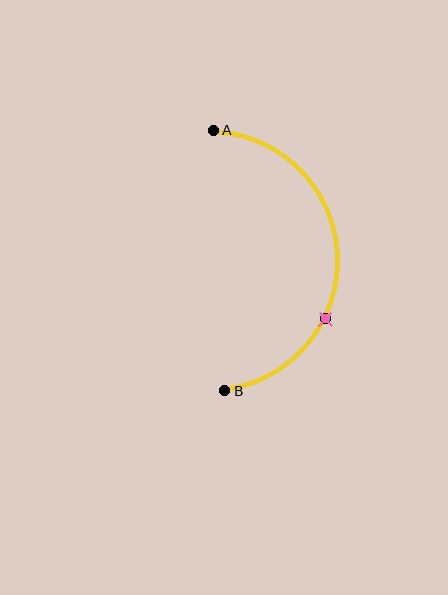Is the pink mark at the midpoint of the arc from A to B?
No. The pink mark lies on the arc but is closer to endpoint B. The arc midpoint would be at the point on the curve equidistant along the arc from both A and B.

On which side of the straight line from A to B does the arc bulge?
The arc bulges to the right of the straight line connecting A and B.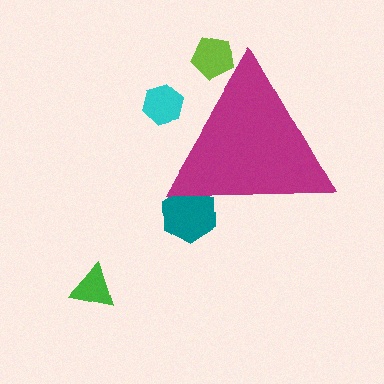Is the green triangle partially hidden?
No, the green triangle is fully visible.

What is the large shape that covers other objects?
A magenta triangle.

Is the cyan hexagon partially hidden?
Yes, the cyan hexagon is partially hidden behind the magenta triangle.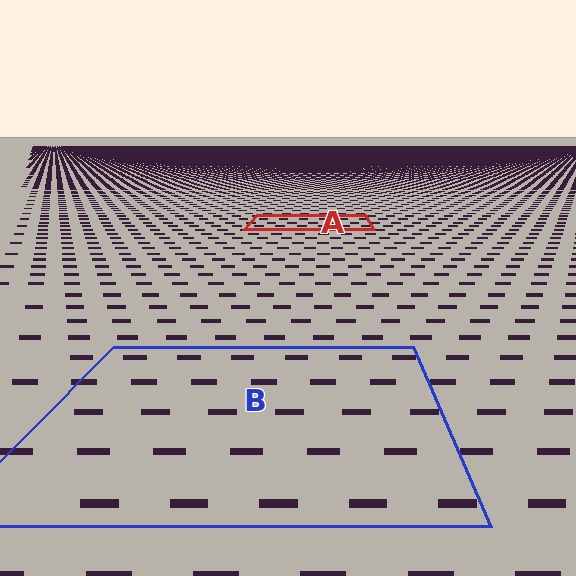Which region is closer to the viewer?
Region B is closer. The texture elements there are larger and more spread out.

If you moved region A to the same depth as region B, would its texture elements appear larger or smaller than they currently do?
They would appear larger. At a closer depth, the same texture elements are projected at a bigger on-screen size.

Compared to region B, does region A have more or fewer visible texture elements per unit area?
Region A has more texture elements per unit area — they are packed more densely because it is farther away.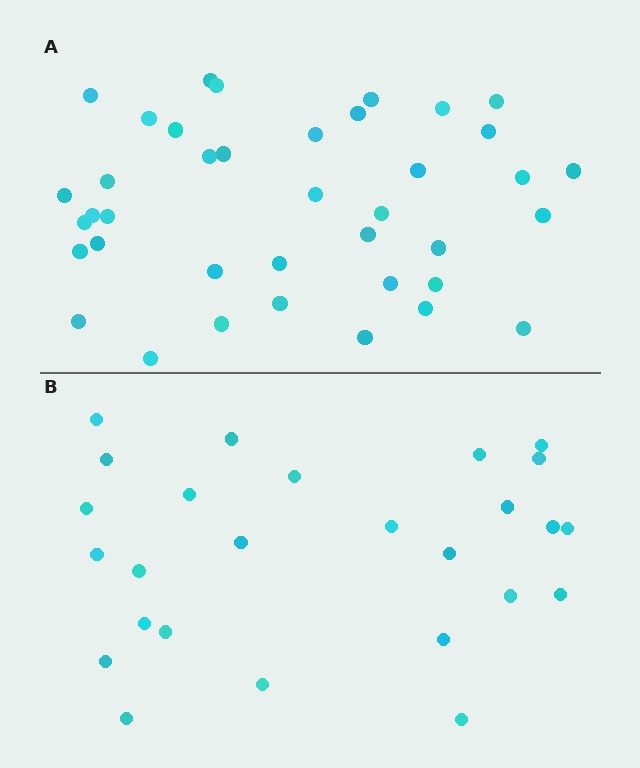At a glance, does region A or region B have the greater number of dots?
Region A (the top region) has more dots.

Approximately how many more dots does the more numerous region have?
Region A has approximately 15 more dots than region B.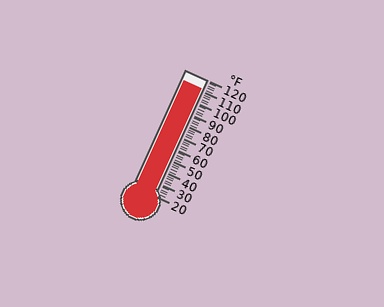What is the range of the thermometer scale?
The thermometer scale ranges from 20°F to 120°F.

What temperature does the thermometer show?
The thermometer shows approximately 112°F.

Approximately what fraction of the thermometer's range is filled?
The thermometer is filled to approximately 90% of its range.